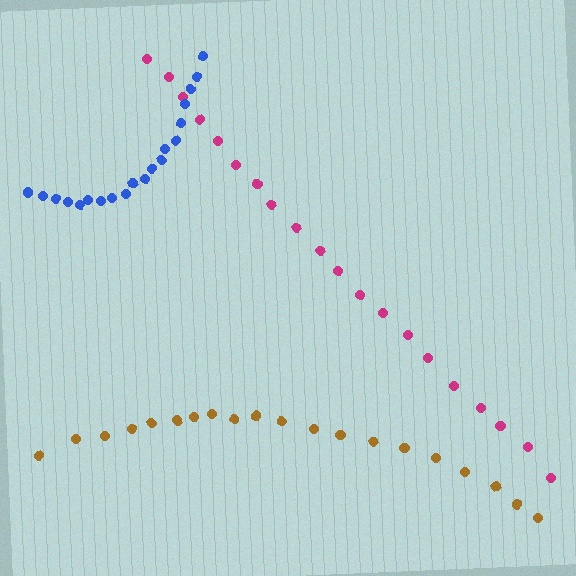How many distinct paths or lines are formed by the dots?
There are 3 distinct paths.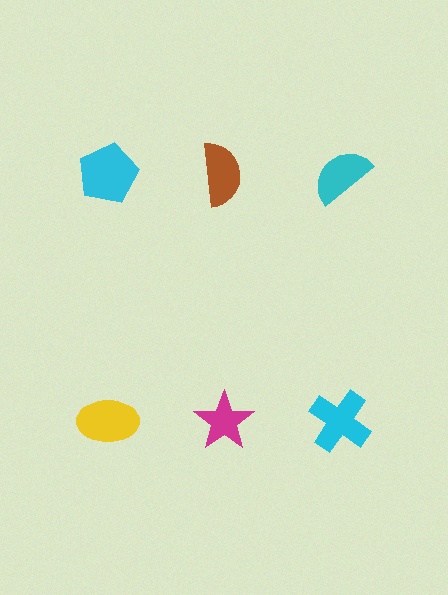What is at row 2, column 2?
A magenta star.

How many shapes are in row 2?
3 shapes.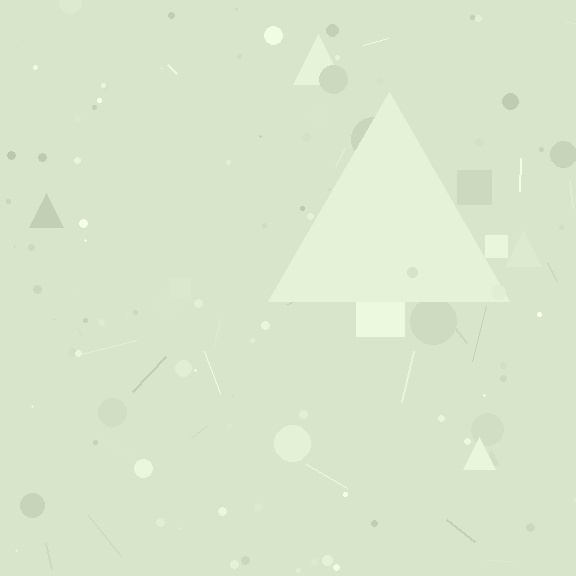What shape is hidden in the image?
A triangle is hidden in the image.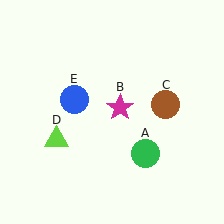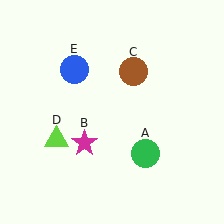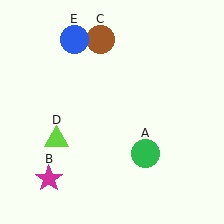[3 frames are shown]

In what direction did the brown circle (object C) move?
The brown circle (object C) moved up and to the left.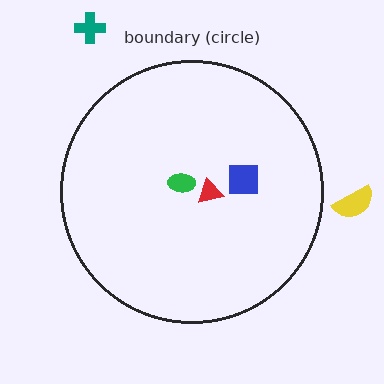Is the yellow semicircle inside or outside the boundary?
Outside.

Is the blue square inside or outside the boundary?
Inside.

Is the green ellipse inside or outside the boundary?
Inside.